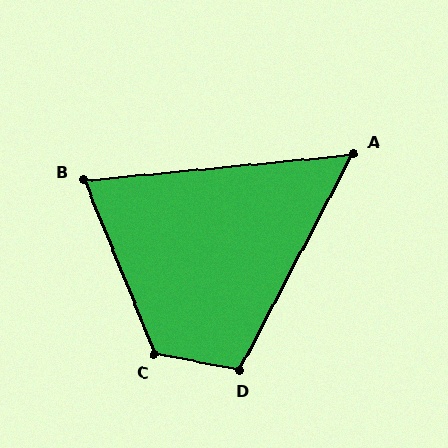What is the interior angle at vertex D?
Approximately 107 degrees (obtuse).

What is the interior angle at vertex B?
Approximately 73 degrees (acute).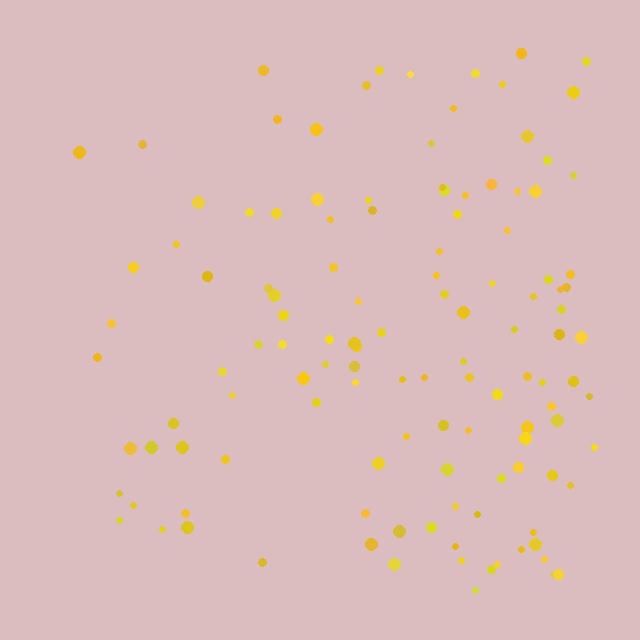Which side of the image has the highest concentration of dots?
The right.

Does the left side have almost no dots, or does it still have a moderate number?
Still a moderate number, just noticeably fewer than the right.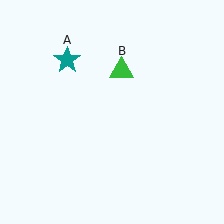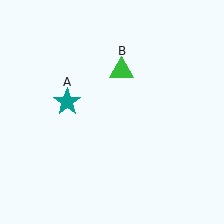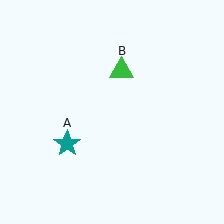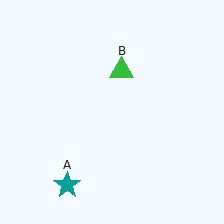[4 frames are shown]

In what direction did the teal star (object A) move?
The teal star (object A) moved down.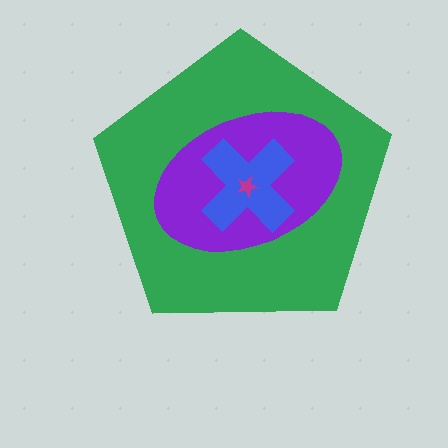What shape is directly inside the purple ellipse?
The blue cross.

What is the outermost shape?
The green pentagon.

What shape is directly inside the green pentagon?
The purple ellipse.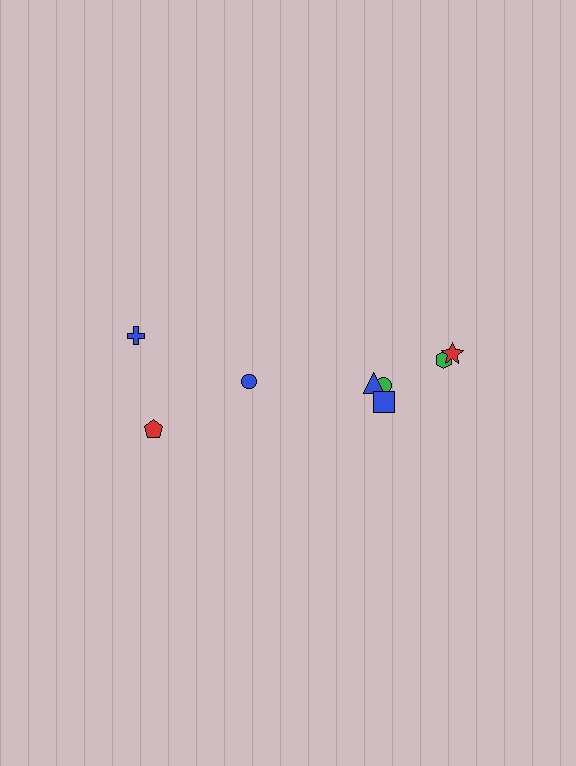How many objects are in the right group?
There are 5 objects.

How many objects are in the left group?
There are 3 objects.